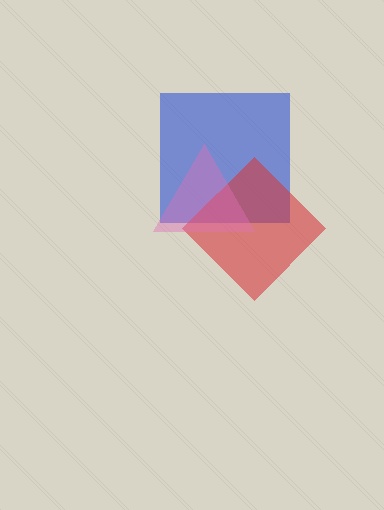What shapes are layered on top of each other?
The layered shapes are: a blue square, a red diamond, a pink triangle.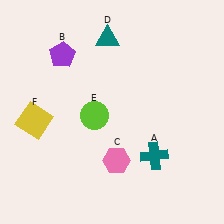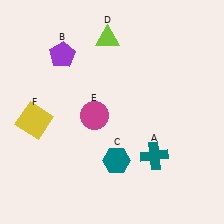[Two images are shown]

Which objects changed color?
C changed from pink to teal. D changed from teal to lime. E changed from lime to magenta.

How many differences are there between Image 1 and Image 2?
There are 3 differences between the two images.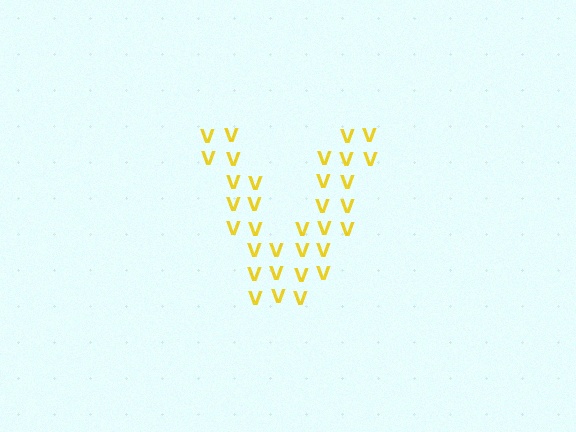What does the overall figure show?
The overall figure shows the letter V.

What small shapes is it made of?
It is made of small letter V's.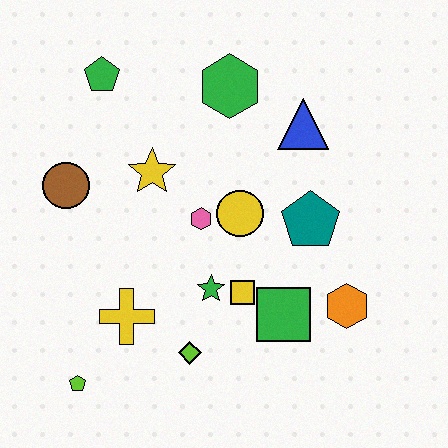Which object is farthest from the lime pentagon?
The blue triangle is farthest from the lime pentagon.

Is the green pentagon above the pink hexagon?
Yes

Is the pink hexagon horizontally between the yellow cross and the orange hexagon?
Yes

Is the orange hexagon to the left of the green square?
No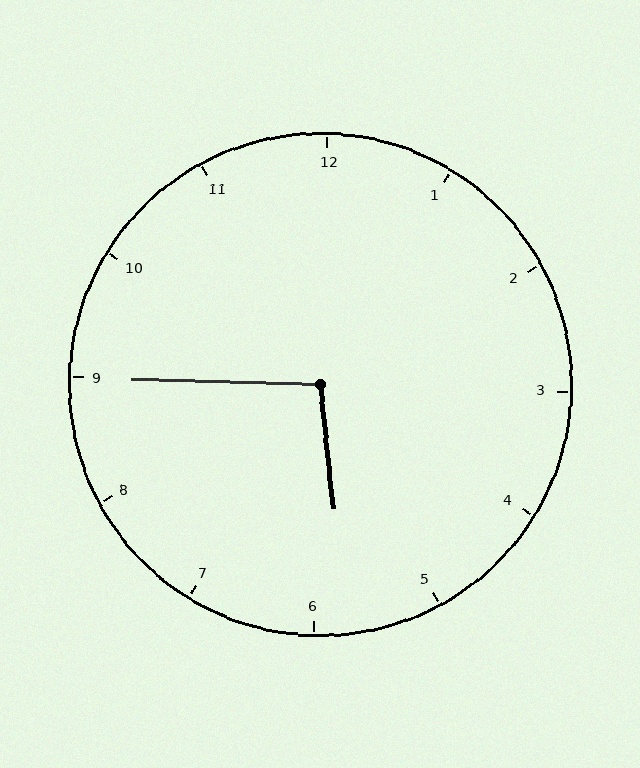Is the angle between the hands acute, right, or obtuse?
It is obtuse.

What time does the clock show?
5:45.